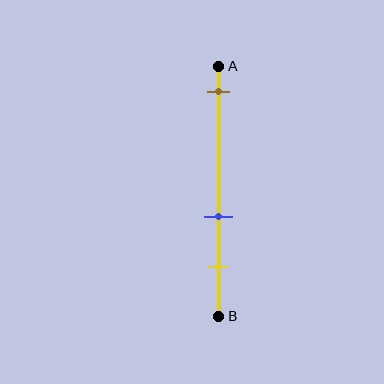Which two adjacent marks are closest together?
The blue and yellow marks are the closest adjacent pair.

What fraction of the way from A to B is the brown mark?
The brown mark is approximately 10% (0.1) of the way from A to B.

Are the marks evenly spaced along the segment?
No, the marks are not evenly spaced.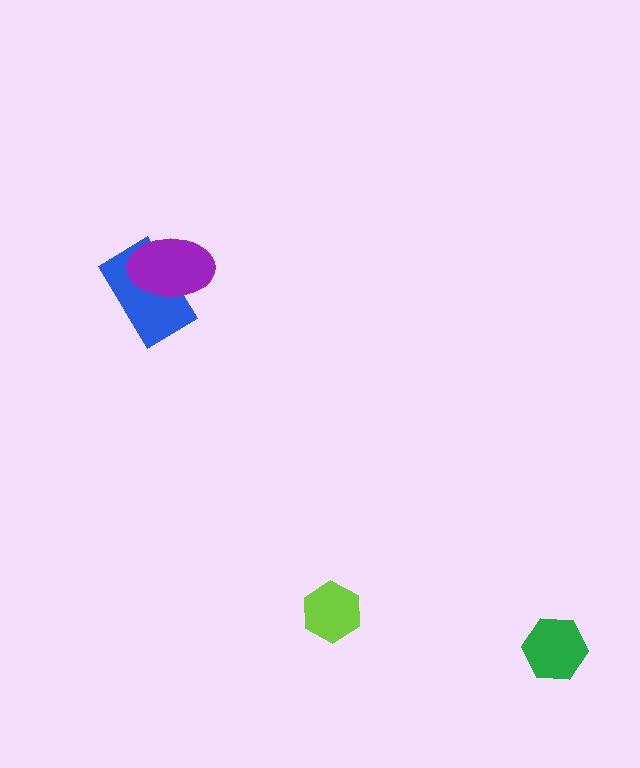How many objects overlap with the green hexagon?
0 objects overlap with the green hexagon.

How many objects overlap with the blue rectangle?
1 object overlaps with the blue rectangle.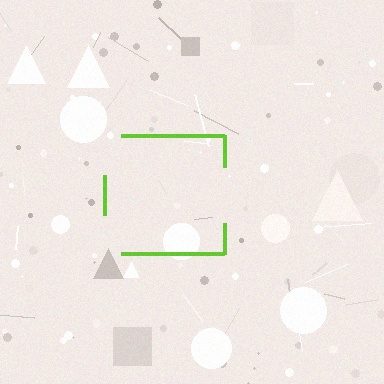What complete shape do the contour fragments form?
The contour fragments form a square.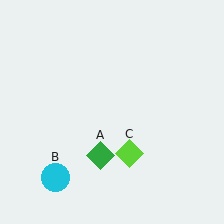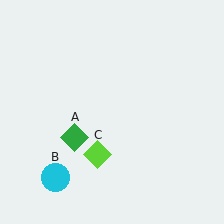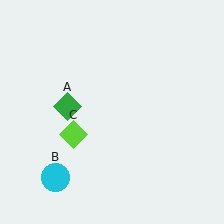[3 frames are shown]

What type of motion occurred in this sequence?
The green diamond (object A), lime diamond (object C) rotated clockwise around the center of the scene.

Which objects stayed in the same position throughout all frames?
Cyan circle (object B) remained stationary.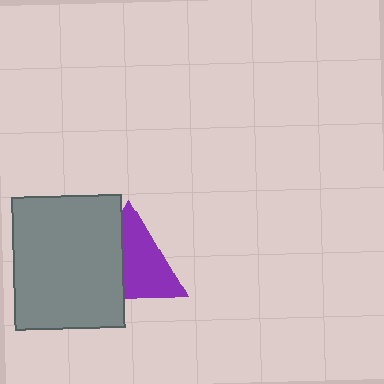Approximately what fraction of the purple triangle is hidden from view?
Roughly 38% of the purple triangle is hidden behind the gray rectangle.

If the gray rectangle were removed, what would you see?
You would see the complete purple triangle.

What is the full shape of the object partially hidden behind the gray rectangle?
The partially hidden object is a purple triangle.